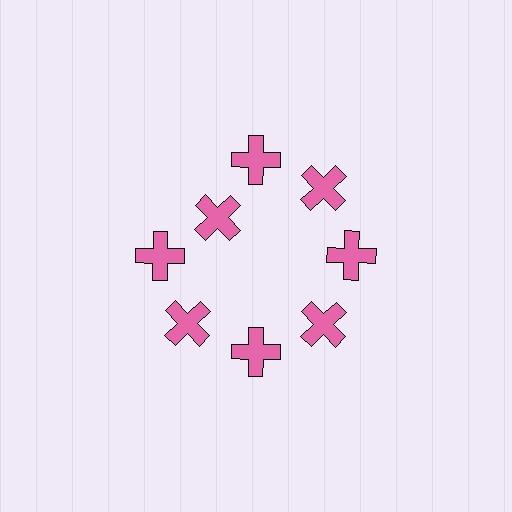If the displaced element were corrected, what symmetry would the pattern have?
It would have 8-fold rotational symmetry — the pattern would map onto itself every 45 degrees.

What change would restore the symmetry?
The symmetry would be restored by moving it outward, back onto the ring so that all 8 crosses sit at equal angles and equal distance from the center.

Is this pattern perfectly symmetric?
No. The 8 pink crosses are arranged in a ring, but one element near the 10 o'clock position is pulled inward toward the center, breaking the 8-fold rotational symmetry.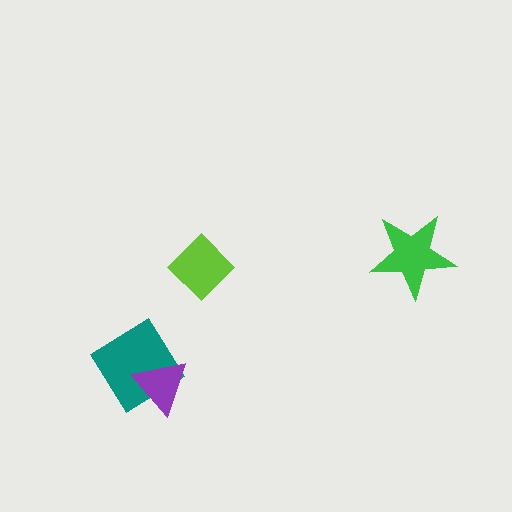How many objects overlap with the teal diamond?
1 object overlaps with the teal diamond.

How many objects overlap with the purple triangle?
1 object overlaps with the purple triangle.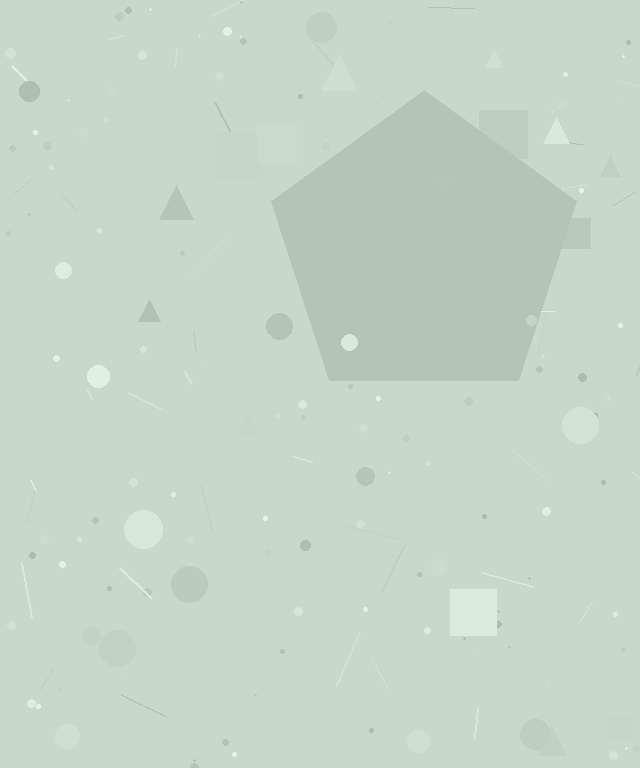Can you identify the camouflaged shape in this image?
The camouflaged shape is a pentagon.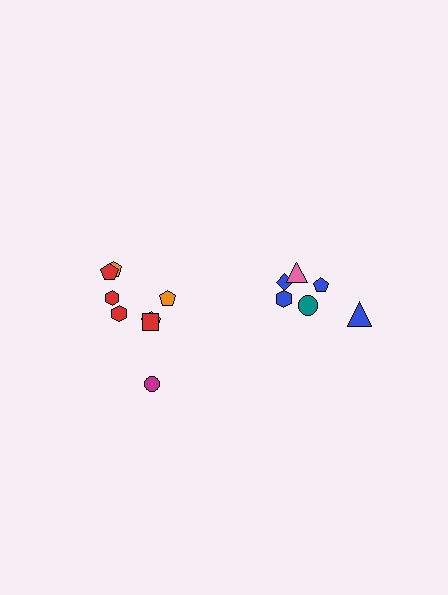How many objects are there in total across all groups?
There are 14 objects.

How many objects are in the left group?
There are 8 objects.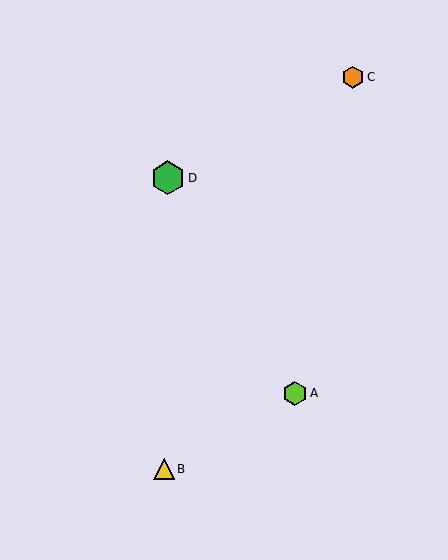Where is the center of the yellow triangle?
The center of the yellow triangle is at (164, 469).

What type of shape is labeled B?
Shape B is a yellow triangle.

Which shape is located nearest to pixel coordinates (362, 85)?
The orange hexagon (labeled C) at (353, 77) is nearest to that location.